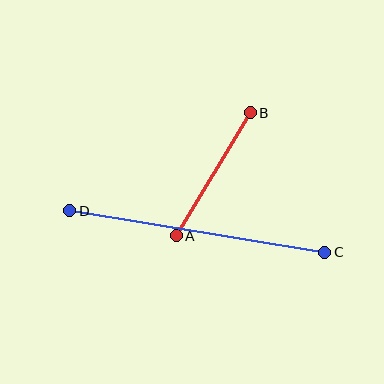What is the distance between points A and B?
The distance is approximately 143 pixels.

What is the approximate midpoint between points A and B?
The midpoint is at approximately (213, 174) pixels.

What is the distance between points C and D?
The distance is approximately 258 pixels.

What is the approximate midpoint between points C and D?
The midpoint is at approximately (197, 232) pixels.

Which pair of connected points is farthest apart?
Points C and D are farthest apart.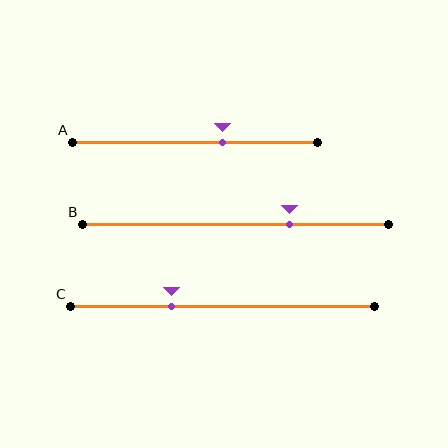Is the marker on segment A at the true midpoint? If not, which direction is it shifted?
No, the marker on segment A is shifted to the right by about 11% of the segment length.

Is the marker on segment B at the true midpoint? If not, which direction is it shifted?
No, the marker on segment B is shifted to the right by about 18% of the segment length.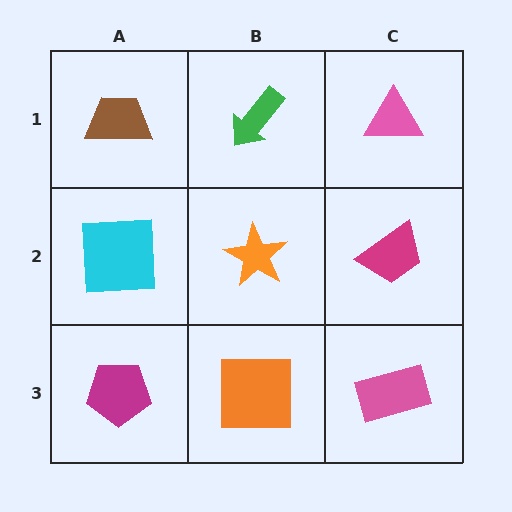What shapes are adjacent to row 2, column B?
A green arrow (row 1, column B), an orange square (row 3, column B), a cyan square (row 2, column A), a magenta trapezoid (row 2, column C).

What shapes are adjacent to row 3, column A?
A cyan square (row 2, column A), an orange square (row 3, column B).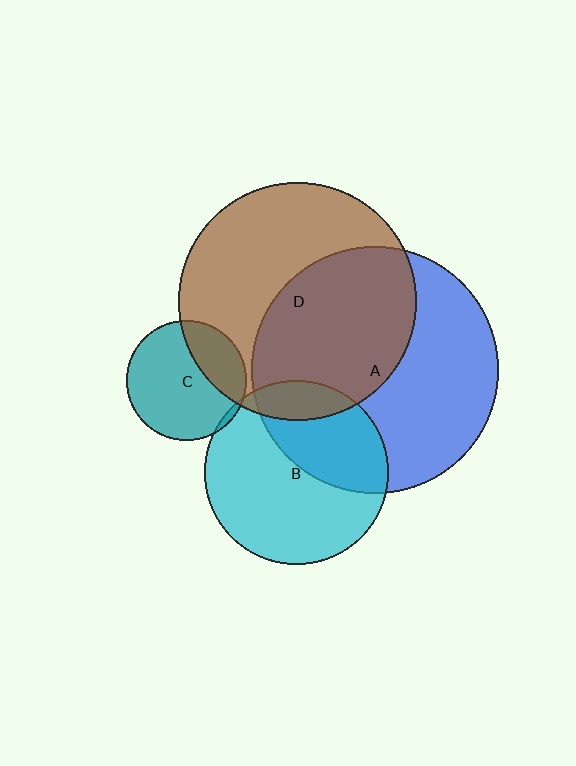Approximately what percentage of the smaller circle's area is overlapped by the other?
Approximately 10%.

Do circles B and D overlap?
Yes.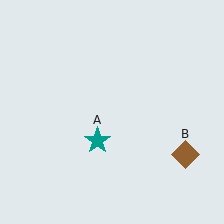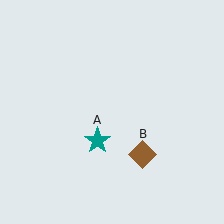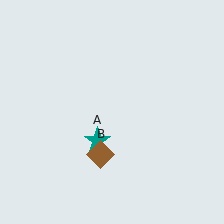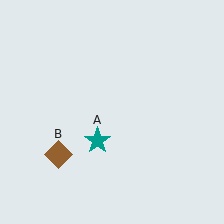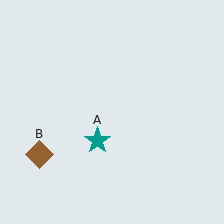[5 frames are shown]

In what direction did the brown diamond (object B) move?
The brown diamond (object B) moved left.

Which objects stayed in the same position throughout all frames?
Teal star (object A) remained stationary.